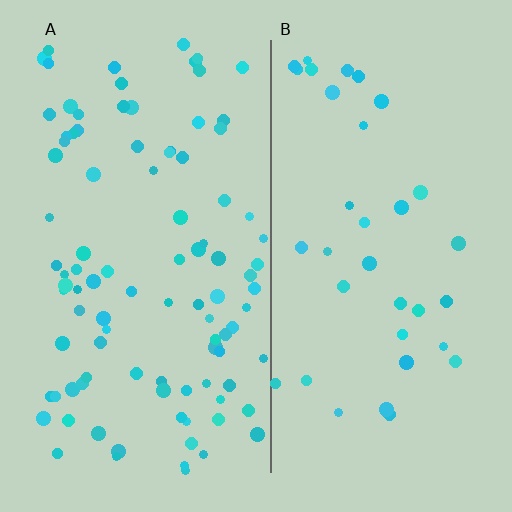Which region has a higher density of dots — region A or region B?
A (the left).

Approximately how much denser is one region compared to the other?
Approximately 2.7× — region A over region B.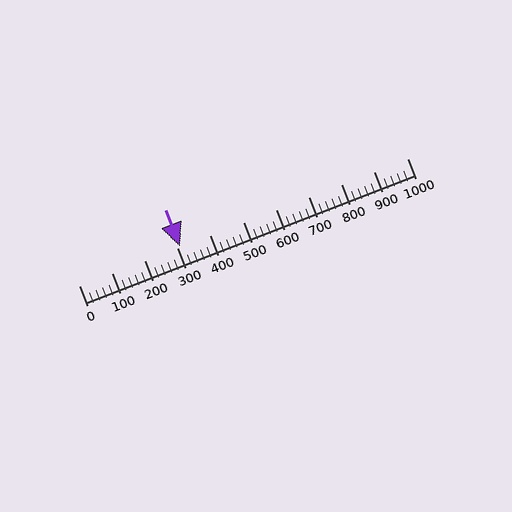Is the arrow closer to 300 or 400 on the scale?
The arrow is closer to 300.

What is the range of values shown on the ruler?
The ruler shows values from 0 to 1000.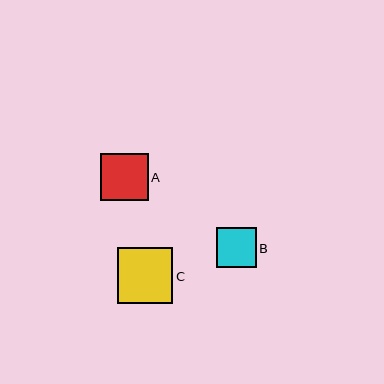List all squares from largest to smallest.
From largest to smallest: C, A, B.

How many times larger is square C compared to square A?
Square C is approximately 1.2 times the size of square A.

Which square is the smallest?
Square B is the smallest with a size of approximately 40 pixels.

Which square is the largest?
Square C is the largest with a size of approximately 55 pixels.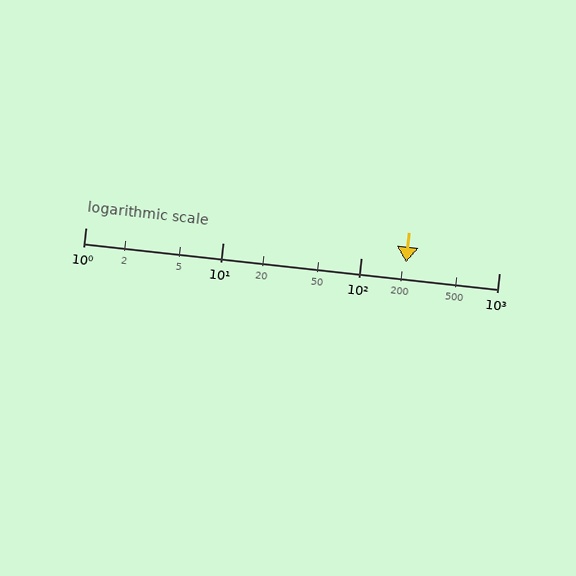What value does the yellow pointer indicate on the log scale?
The pointer indicates approximately 210.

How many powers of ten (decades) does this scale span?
The scale spans 3 decades, from 1 to 1000.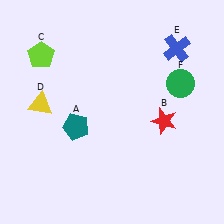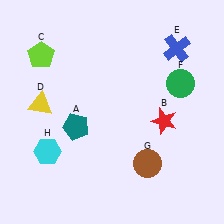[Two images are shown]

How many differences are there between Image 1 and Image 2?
There are 2 differences between the two images.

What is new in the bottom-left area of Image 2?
A cyan hexagon (H) was added in the bottom-left area of Image 2.